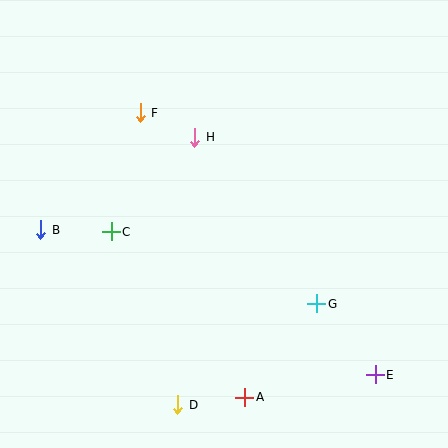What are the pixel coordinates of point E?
Point E is at (375, 375).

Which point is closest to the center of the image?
Point H at (195, 137) is closest to the center.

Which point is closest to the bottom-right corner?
Point E is closest to the bottom-right corner.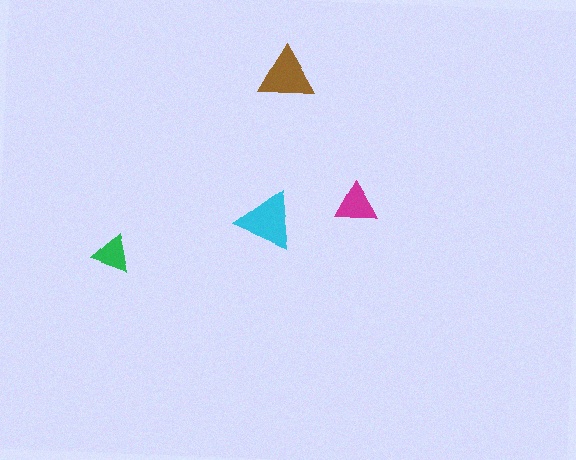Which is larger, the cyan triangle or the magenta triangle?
The cyan one.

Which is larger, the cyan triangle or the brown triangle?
The cyan one.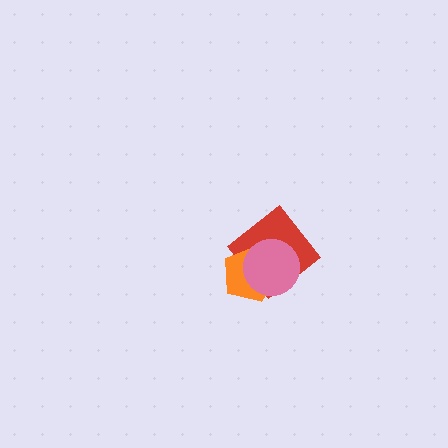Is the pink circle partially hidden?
No, no other shape covers it.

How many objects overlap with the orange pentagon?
2 objects overlap with the orange pentagon.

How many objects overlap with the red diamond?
2 objects overlap with the red diamond.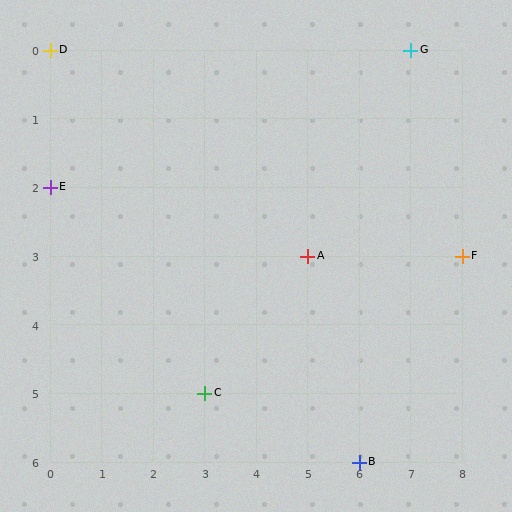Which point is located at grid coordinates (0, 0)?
Point D is at (0, 0).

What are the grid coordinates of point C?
Point C is at grid coordinates (3, 5).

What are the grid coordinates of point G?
Point G is at grid coordinates (7, 0).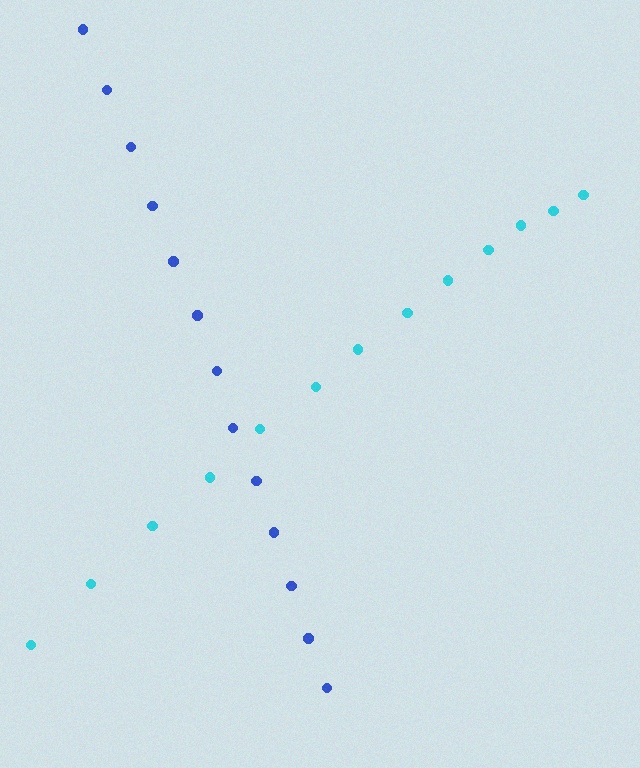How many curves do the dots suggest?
There are 2 distinct paths.